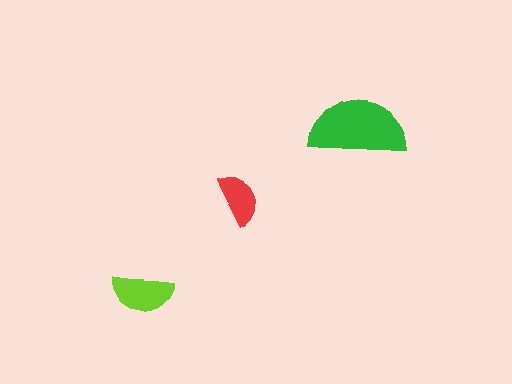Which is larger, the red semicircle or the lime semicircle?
The lime one.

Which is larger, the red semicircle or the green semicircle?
The green one.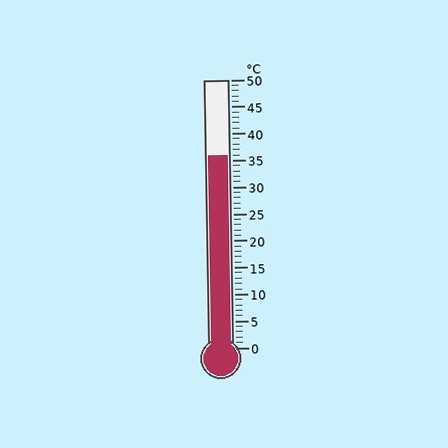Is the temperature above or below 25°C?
The temperature is above 25°C.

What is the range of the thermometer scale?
The thermometer scale ranges from 0°C to 50°C.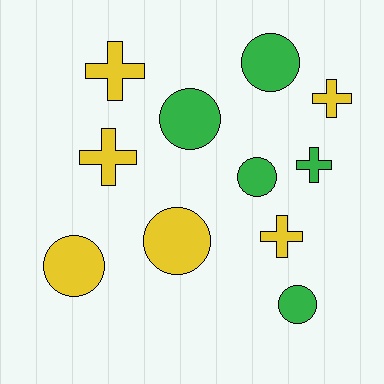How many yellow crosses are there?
There are 4 yellow crosses.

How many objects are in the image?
There are 11 objects.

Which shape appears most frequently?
Circle, with 6 objects.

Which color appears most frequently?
Yellow, with 6 objects.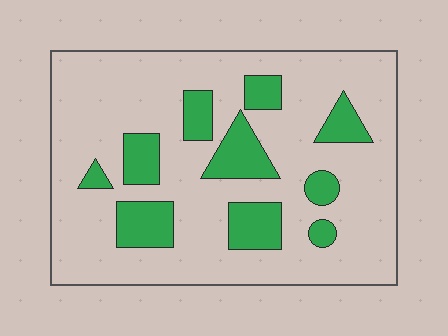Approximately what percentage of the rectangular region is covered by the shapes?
Approximately 20%.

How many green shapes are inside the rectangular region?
10.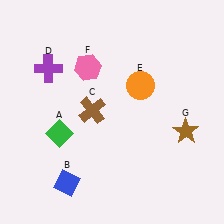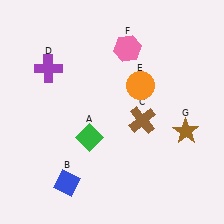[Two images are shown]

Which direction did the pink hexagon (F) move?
The pink hexagon (F) moved right.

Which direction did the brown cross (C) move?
The brown cross (C) moved right.